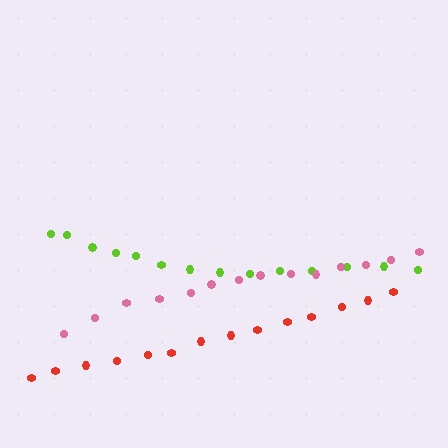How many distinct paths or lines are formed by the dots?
There are 3 distinct paths.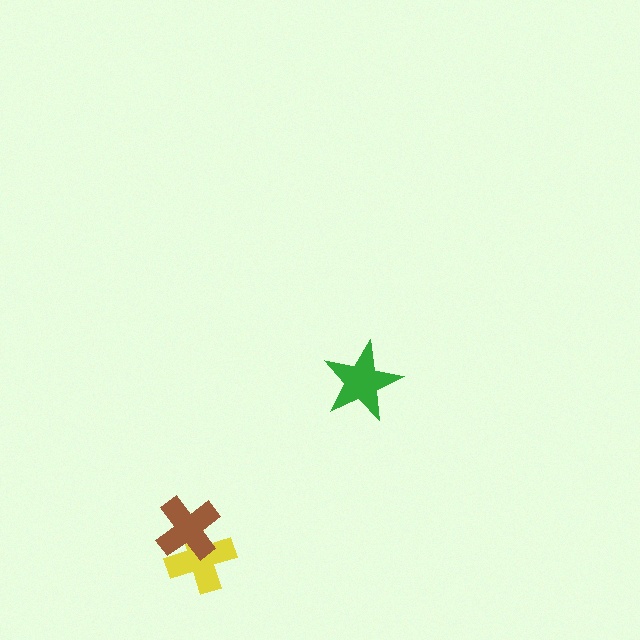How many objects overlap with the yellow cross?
1 object overlaps with the yellow cross.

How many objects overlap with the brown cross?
1 object overlaps with the brown cross.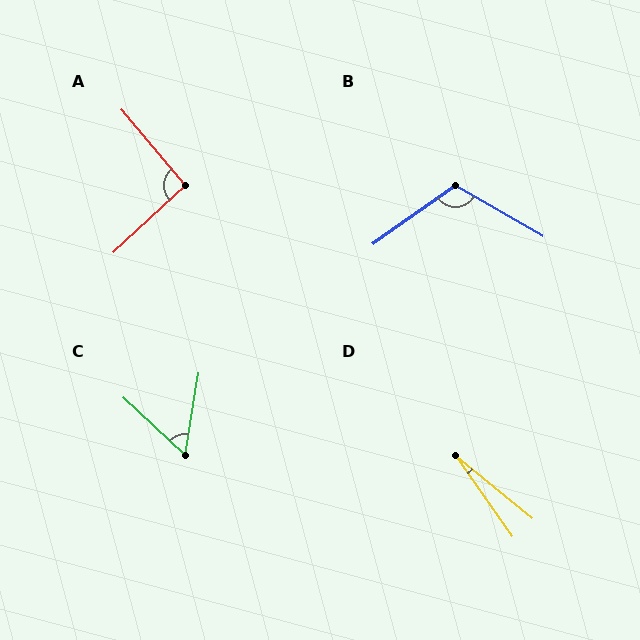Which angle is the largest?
B, at approximately 114 degrees.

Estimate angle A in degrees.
Approximately 93 degrees.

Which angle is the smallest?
D, at approximately 16 degrees.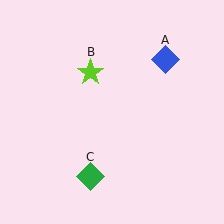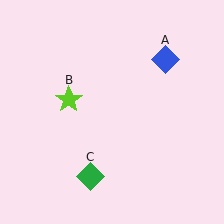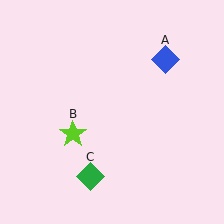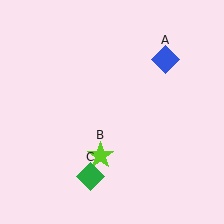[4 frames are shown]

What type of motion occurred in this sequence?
The lime star (object B) rotated counterclockwise around the center of the scene.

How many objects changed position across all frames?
1 object changed position: lime star (object B).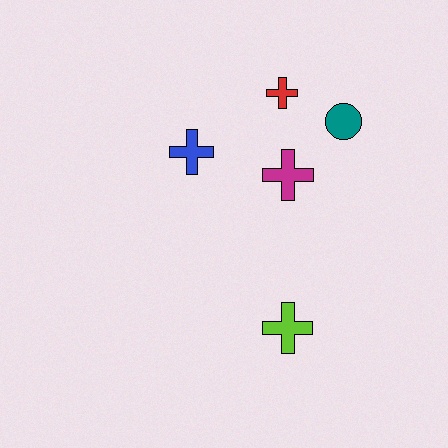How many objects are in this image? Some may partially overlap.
There are 5 objects.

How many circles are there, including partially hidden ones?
There is 1 circle.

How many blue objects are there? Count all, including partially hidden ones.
There is 1 blue object.